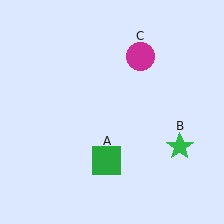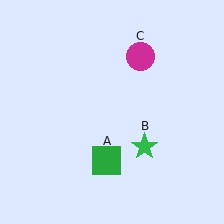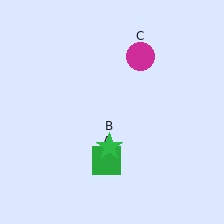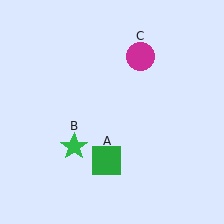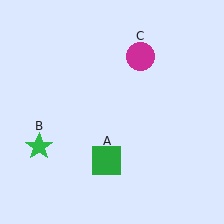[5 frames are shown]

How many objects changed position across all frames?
1 object changed position: green star (object B).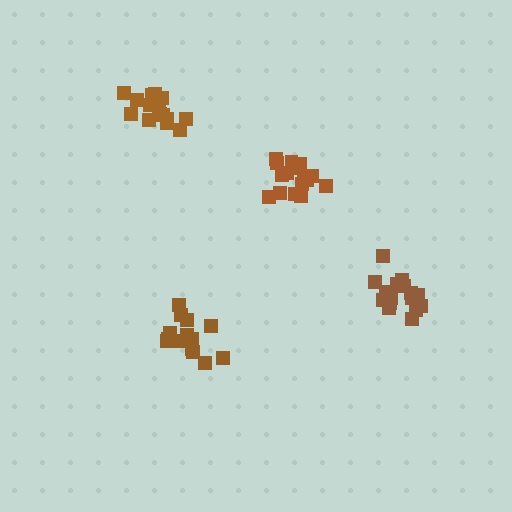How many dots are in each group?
Group 1: 17 dots, Group 2: 17 dots, Group 3: 14 dots, Group 4: 15 dots (63 total).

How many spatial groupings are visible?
There are 4 spatial groupings.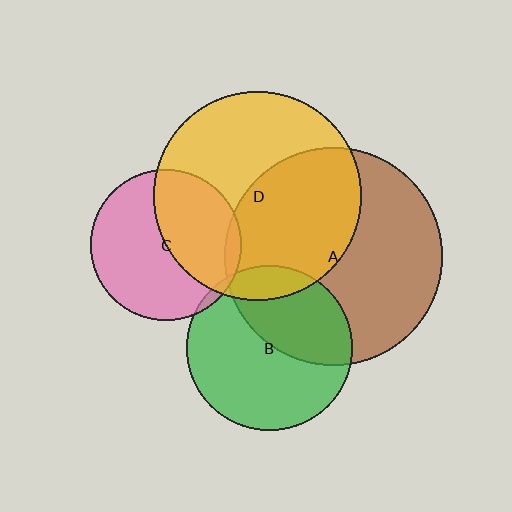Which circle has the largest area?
Circle A (brown).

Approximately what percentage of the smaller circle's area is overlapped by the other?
Approximately 10%.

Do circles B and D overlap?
Yes.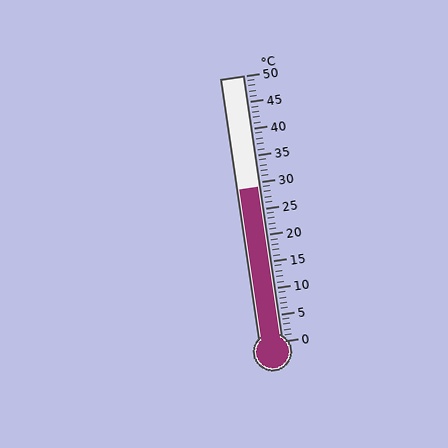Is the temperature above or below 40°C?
The temperature is below 40°C.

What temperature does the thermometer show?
The thermometer shows approximately 29°C.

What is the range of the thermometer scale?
The thermometer scale ranges from 0°C to 50°C.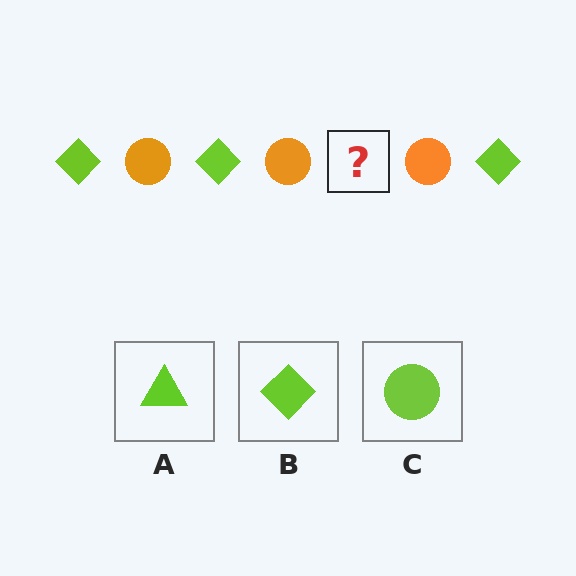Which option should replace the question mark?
Option B.